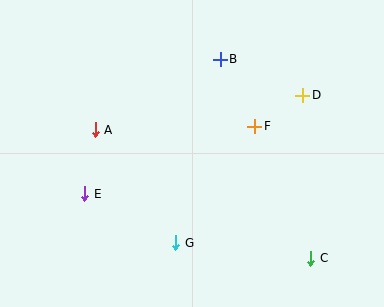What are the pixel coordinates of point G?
Point G is at (176, 243).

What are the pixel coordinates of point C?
Point C is at (311, 258).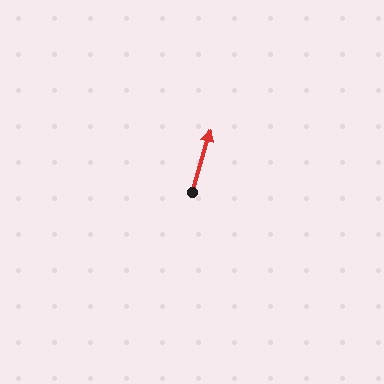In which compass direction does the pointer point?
North.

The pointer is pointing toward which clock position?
Roughly 1 o'clock.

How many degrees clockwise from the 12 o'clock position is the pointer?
Approximately 17 degrees.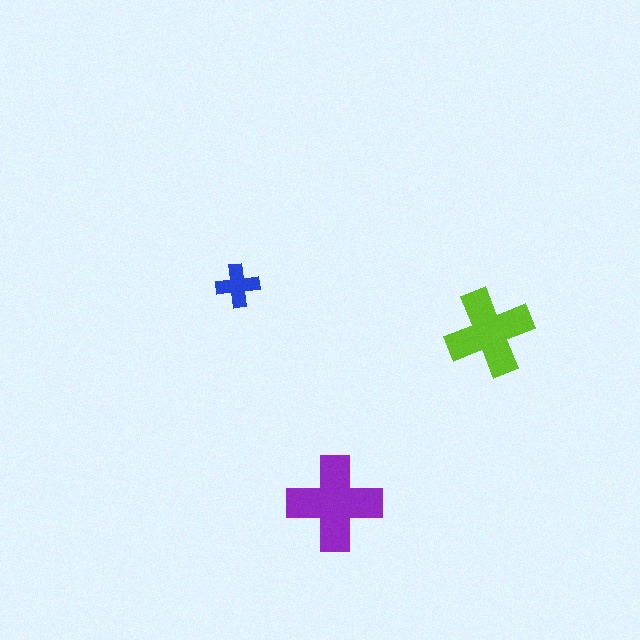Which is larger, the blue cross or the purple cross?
The purple one.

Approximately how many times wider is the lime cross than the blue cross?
About 2 times wider.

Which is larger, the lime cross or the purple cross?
The purple one.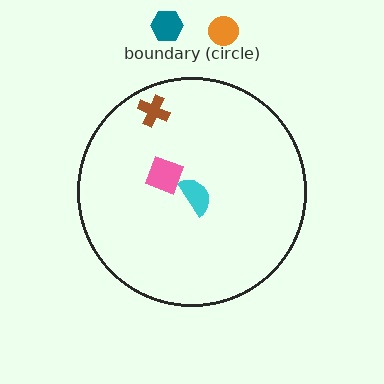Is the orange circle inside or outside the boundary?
Outside.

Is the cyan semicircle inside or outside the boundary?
Inside.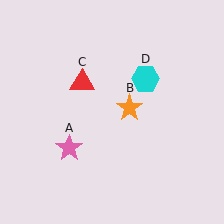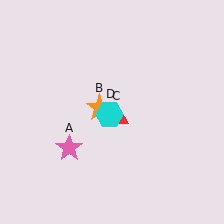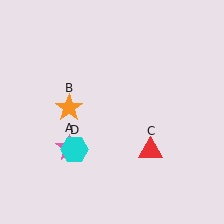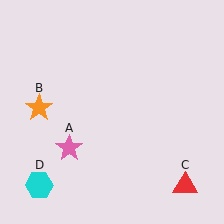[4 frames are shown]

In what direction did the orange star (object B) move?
The orange star (object B) moved left.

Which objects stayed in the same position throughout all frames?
Pink star (object A) remained stationary.